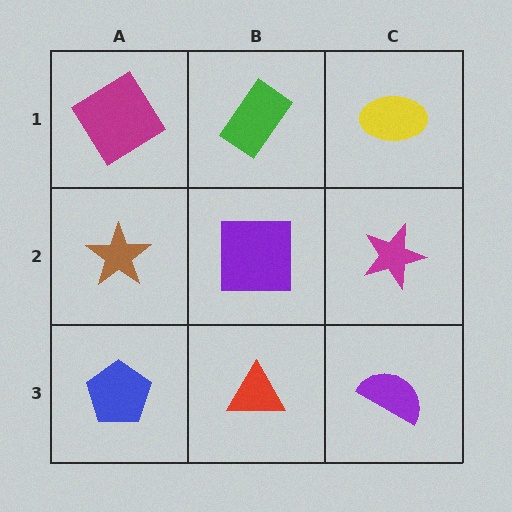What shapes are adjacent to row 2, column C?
A yellow ellipse (row 1, column C), a purple semicircle (row 3, column C), a purple square (row 2, column B).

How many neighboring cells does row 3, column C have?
2.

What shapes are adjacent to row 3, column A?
A brown star (row 2, column A), a red triangle (row 3, column B).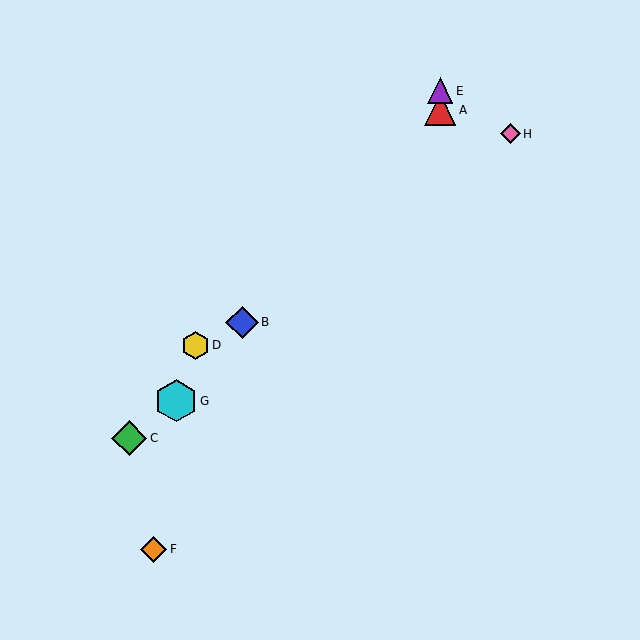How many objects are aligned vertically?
2 objects (A, E) are aligned vertically.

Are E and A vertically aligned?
Yes, both are at x≈440.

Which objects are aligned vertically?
Objects A, E are aligned vertically.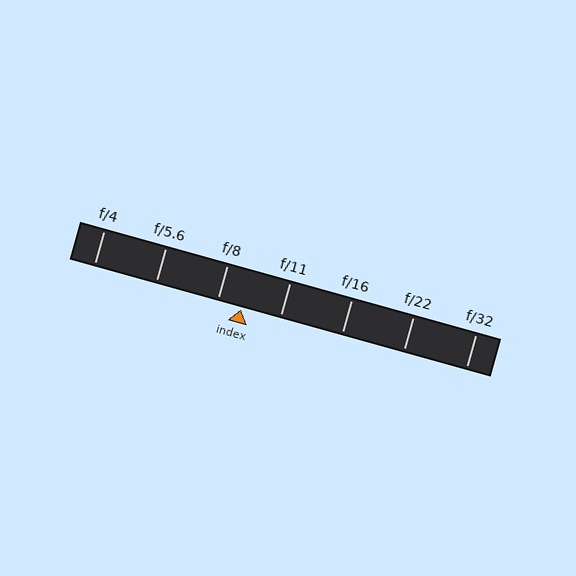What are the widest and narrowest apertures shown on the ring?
The widest aperture shown is f/4 and the narrowest is f/32.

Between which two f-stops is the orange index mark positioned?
The index mark is between f/8 and f/11.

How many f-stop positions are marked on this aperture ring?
There are 7 f-stop positions marked.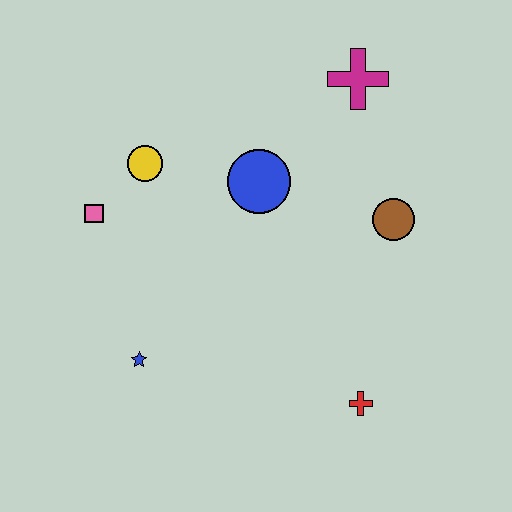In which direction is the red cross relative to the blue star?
The red cross is to the right of the blue star.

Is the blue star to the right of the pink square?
Yes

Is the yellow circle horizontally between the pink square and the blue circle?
Yes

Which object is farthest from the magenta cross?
The blue star is farthest from the magenta cross.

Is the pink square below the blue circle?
Yes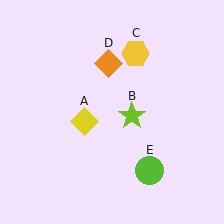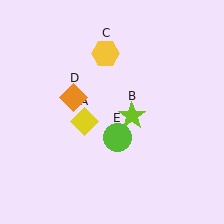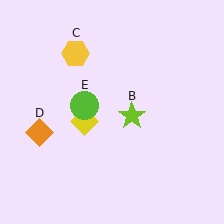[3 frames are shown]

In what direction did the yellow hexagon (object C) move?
The yellow hexagon (object C) moved left.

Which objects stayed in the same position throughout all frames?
Yellow diamond (object A) and lime star (object B) remained stationary.